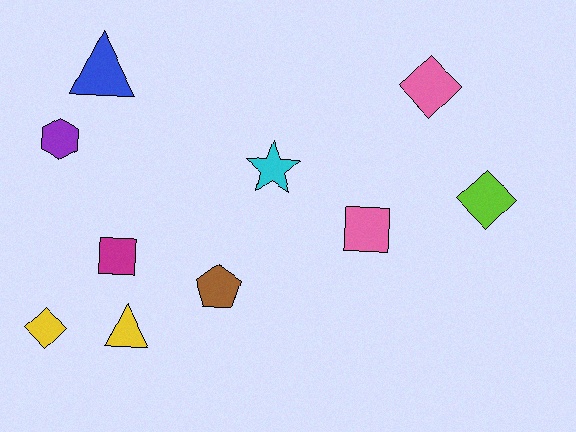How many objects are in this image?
There are 10 objects.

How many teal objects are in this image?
There are no teal objects.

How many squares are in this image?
There are 2 squares.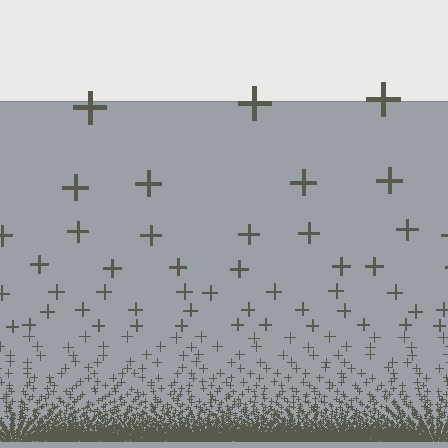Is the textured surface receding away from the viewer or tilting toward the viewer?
The surface appears to tilt toward the viewer. Texture elements get larger and sparser toward the top.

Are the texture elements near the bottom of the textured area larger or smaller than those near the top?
Smaller. The gradient is inverted — elements near the bottom are smaller and denser.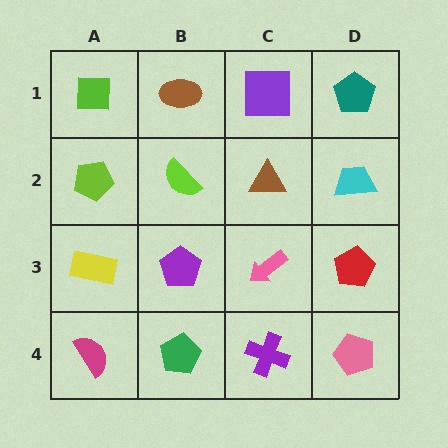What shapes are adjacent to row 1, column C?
A brown triangle (row 2, column C), a brown ellipse (row 1, column B), a teal pentagon (row 1, column D).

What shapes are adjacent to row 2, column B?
A brown ellipse (row 1, column B), a purple pentagon (row 3, column B), a lime pentagon (row 2, column A), a brown triangle (row 2, column C).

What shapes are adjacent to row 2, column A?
A lime square (row 1, column A), a yellow rectangle (row 3, column A), a lime semicircle (row 2, column B).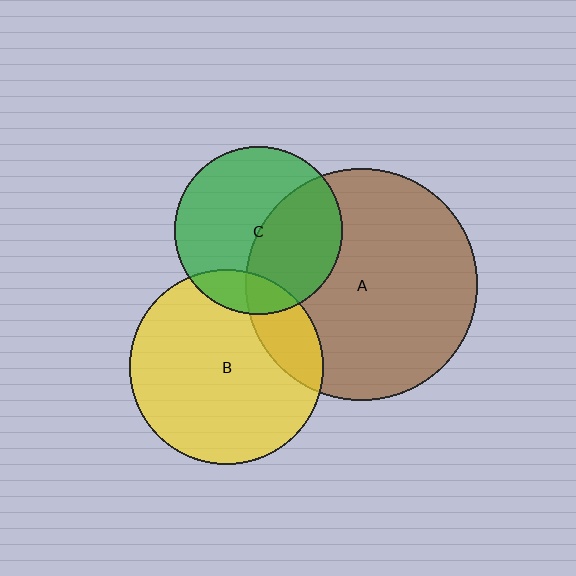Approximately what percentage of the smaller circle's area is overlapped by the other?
Approximately 40%.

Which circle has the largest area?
Circle A (brown).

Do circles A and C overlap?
Yes.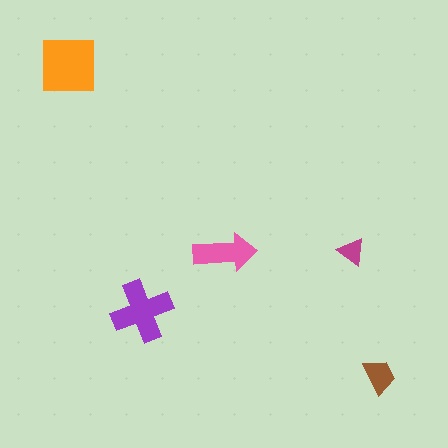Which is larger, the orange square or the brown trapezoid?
The orange square.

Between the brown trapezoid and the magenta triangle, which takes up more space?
The brown trapezoid.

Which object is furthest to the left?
The orange square is leftmost.